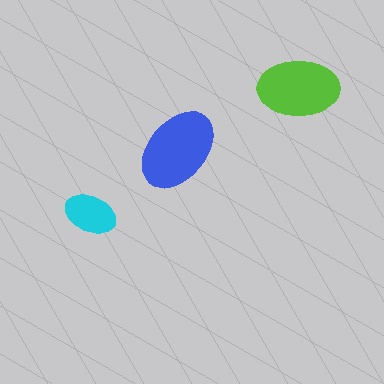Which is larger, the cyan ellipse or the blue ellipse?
The blue one.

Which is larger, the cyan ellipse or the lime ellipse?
The lime one.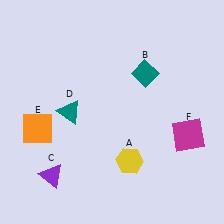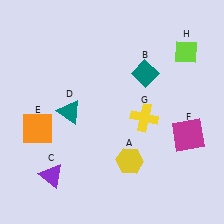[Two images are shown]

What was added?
A yellow cross (G), a lime diamond (H) were added in Image 2.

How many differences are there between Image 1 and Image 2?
There are 2 differences between the two images.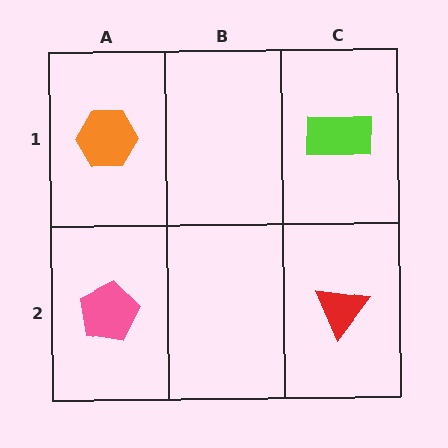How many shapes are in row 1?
2 shapes.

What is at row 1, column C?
A lime rectangle.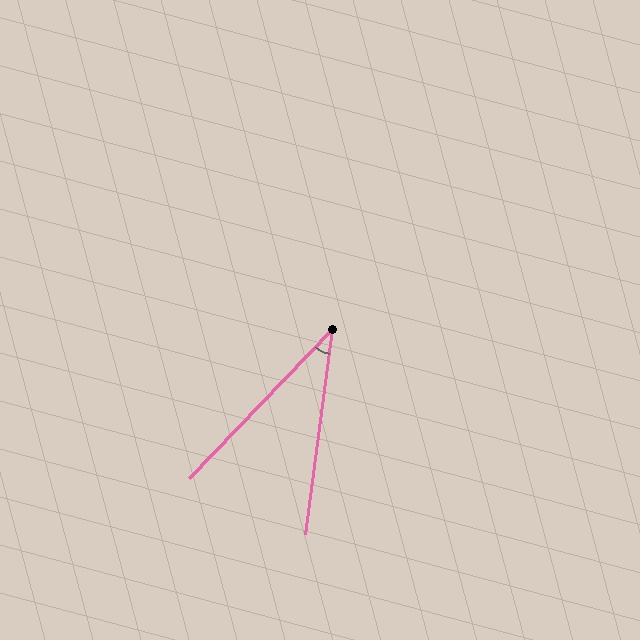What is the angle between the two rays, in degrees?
Approximately 36 degrees.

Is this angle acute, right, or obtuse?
It is acute.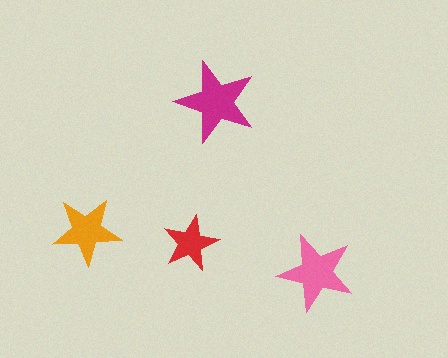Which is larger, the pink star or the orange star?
The pink one.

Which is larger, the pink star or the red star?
The pink one.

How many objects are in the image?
There are 4 objects in the image.